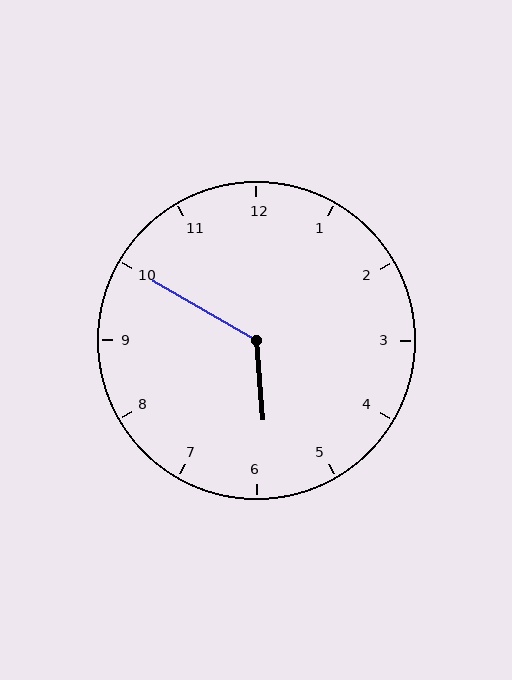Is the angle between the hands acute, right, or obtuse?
It is obtuse.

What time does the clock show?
5:50.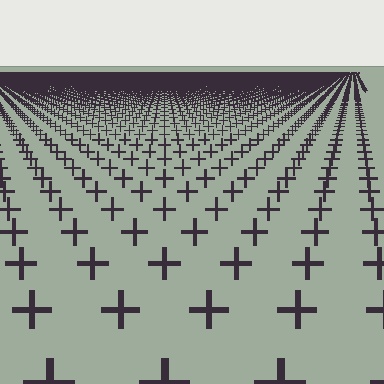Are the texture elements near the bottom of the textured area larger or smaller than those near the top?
Larger. Near the bottom, elements are closer to the viewer and appear at a bigger on-screen size.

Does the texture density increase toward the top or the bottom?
Density increases toward the top.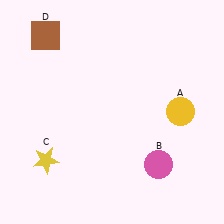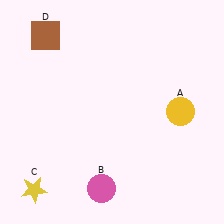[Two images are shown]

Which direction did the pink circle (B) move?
The pink circle (B) moved left.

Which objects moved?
The objects that moved are: the pink circle (B), the yellow star (C).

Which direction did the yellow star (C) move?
The yellow star (C) moved down.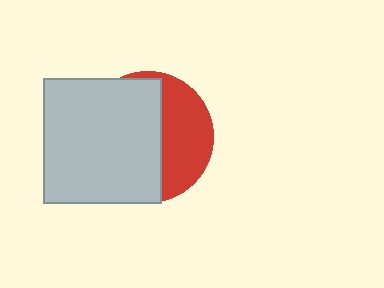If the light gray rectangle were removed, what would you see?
You would see the complete red circle.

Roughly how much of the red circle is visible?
A small part of it is visible (roughly 38%).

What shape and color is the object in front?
The object in front is a light gray rectangle.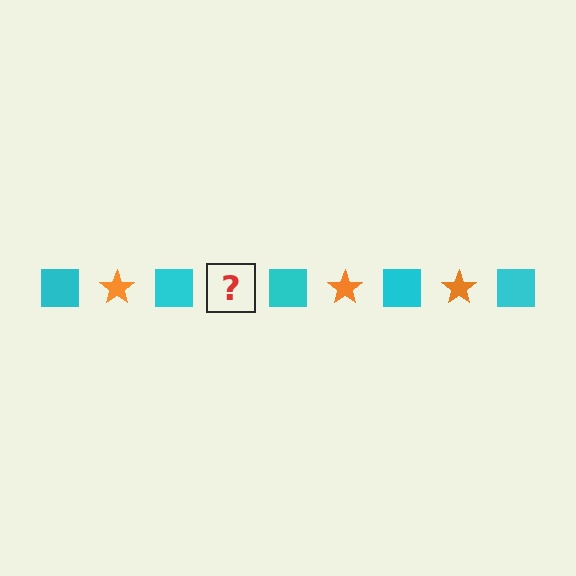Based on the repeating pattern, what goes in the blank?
The blank should be an orange star.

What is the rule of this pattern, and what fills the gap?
The rule is that the pattern alternates between cyan square and orange star. The gap should be filled with an orange star.